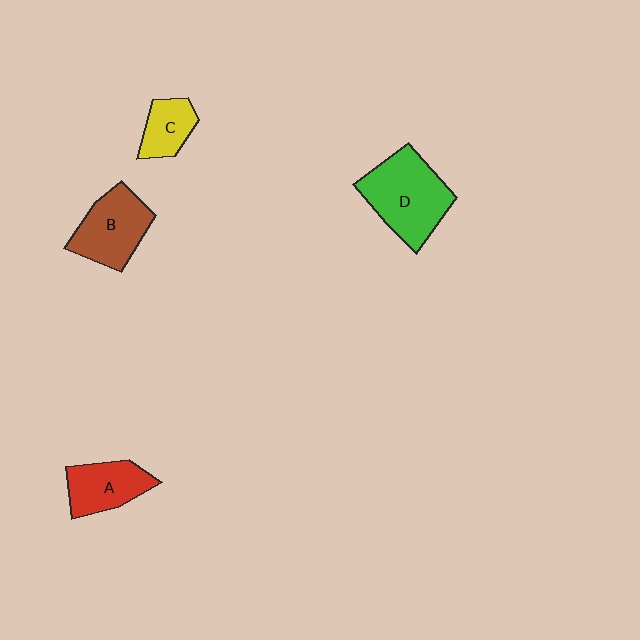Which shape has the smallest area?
Shape C (yellow).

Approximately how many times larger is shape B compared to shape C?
Approximately 1.7 times.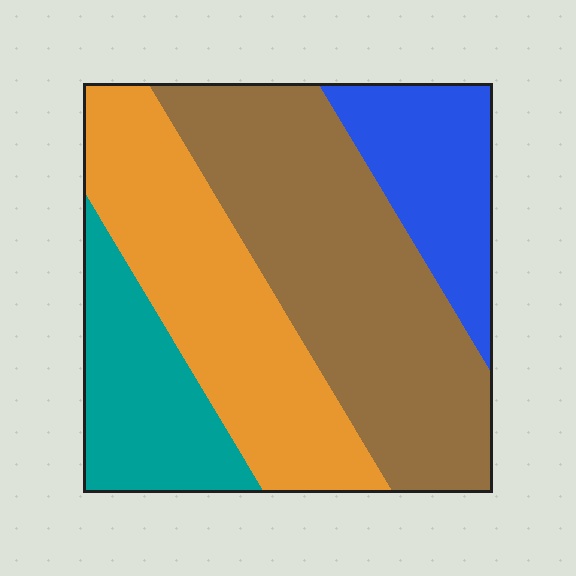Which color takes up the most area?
Brown, at roughly 40%.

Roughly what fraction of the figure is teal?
Teal takes up about one sixth (1/6) of the figure.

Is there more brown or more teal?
Brown.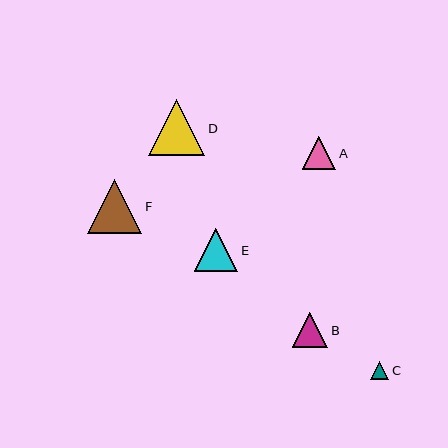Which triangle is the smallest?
Triangle C is the smallest with a size of approximately 18 pixels.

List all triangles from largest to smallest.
From largest to smallest: D, F, E, B, A, C.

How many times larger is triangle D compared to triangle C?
Triangle D is approximately 3.1 times the size of triangle C.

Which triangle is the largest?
Triangle D is the largest with a size of approximately 56 pixels.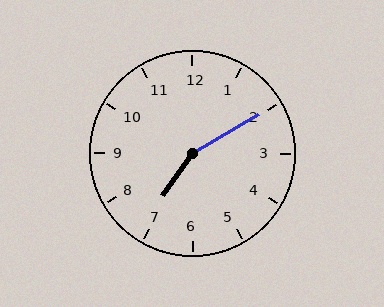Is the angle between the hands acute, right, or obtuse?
It is obtuse.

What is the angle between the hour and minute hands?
Approximately 155 degrees.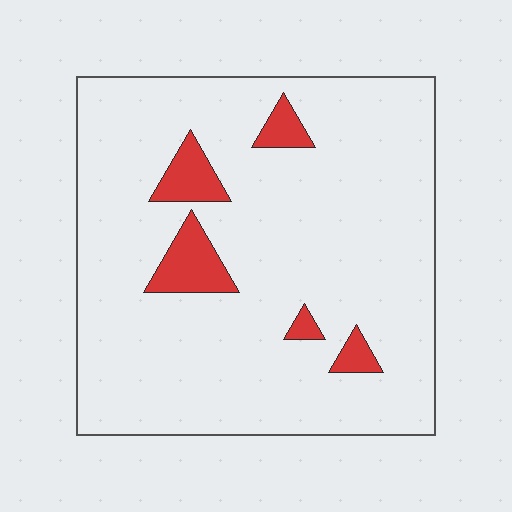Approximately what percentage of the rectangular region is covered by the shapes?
Approximately 10%.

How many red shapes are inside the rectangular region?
5.